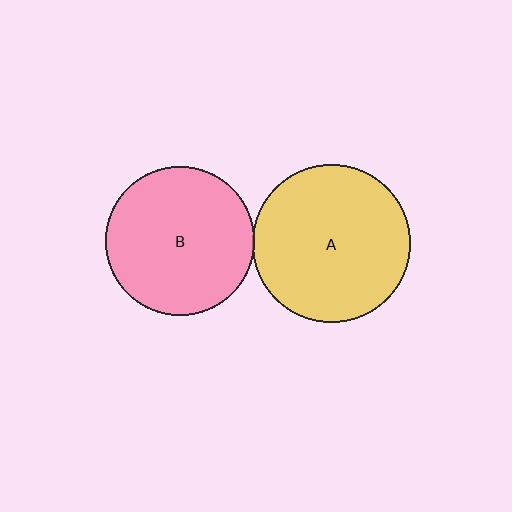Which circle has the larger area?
Circle A (yellow).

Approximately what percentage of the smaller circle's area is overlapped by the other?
Approximately 5%.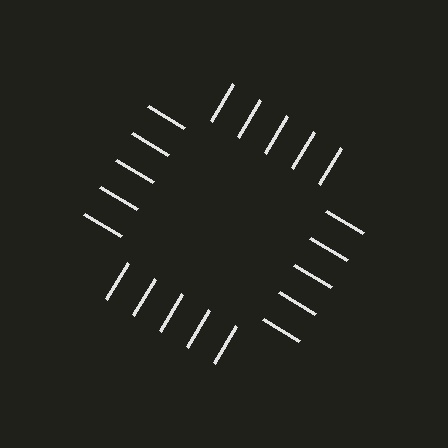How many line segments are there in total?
20 — 5 along each of the 4 edges.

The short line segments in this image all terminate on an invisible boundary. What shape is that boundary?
An illusory square — the line segments terminate on its edges but no continuous stroke is drawn.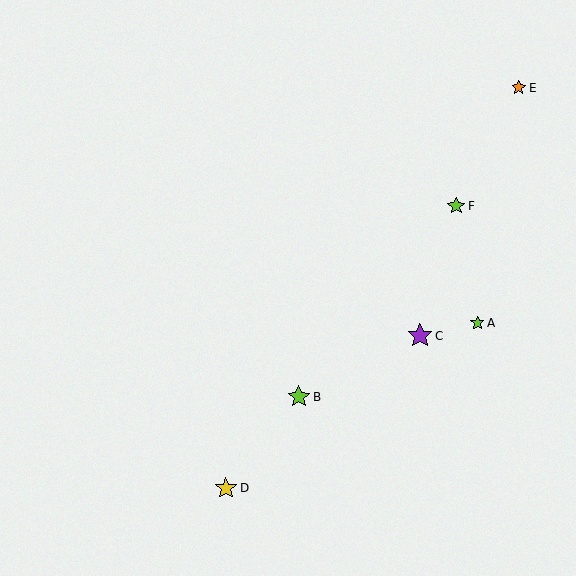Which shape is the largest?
The purple star (labeled C) is the largest.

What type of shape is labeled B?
Shape B is a lime star.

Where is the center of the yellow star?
The center of the yellow star is at (226, 488).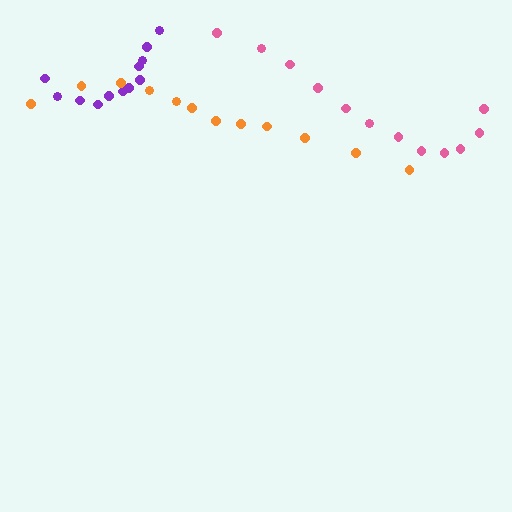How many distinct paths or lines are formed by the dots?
There are 3 distinct paths.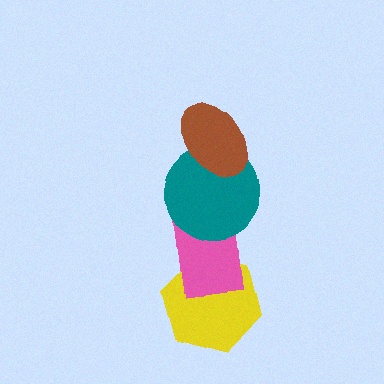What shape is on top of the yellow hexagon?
The pink rectangle is on top of the yellow hexagon.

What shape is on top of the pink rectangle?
The teal circle is on top of the pink rectangle.